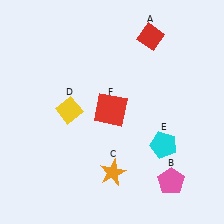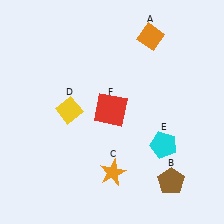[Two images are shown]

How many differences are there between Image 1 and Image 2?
There are 2 differences between the two images.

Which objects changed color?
A changed from red to orange. B changed from pink to brown.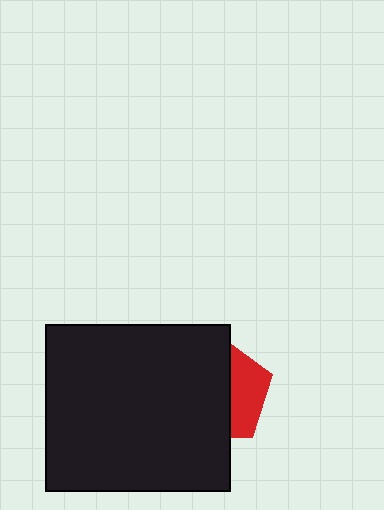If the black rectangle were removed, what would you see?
You would see the complete red pentagon.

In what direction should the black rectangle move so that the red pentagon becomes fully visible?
The black rectangle should move left. That is the shortest direction to clear the overlap and leave the red pentagon fully visible.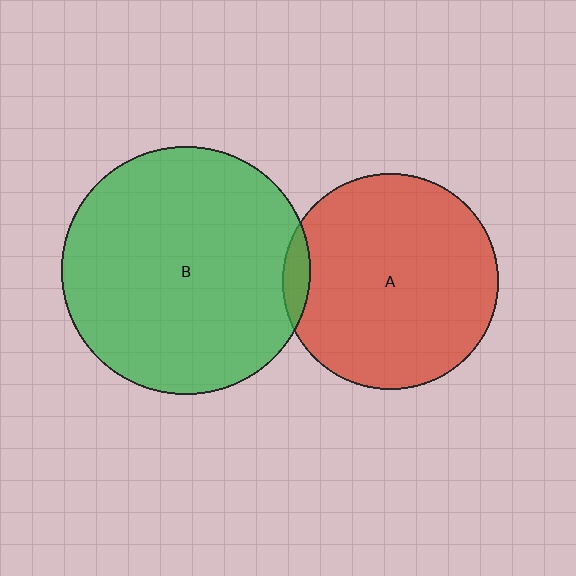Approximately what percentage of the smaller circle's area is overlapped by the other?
Approximately 5%.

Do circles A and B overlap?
Yes.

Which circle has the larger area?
Circle B (green).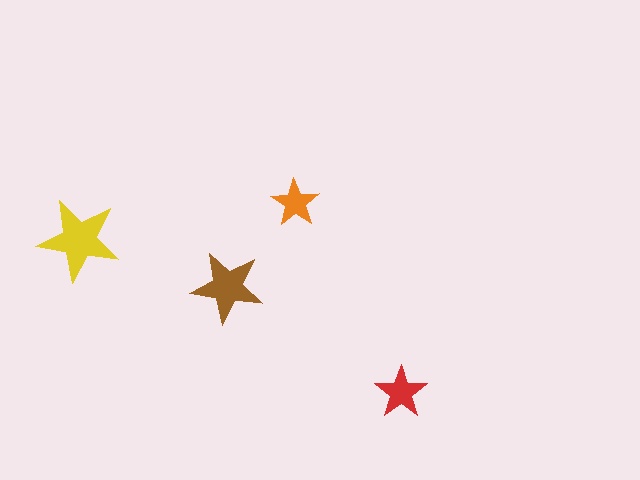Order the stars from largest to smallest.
the yellow one, the brown one, the red one, the orange one.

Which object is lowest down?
The red star is bottommost.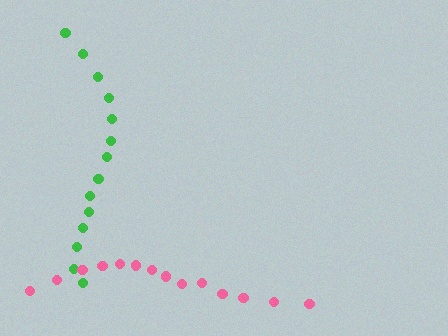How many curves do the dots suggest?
There are 2 distinct paths.